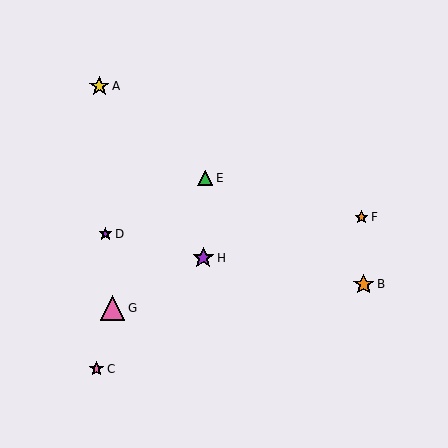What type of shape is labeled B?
Shape B is an orange star.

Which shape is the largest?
The pink triangle (labeled G) is the largest.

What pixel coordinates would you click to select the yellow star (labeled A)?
Click at (99, 86) to select the yellow star A.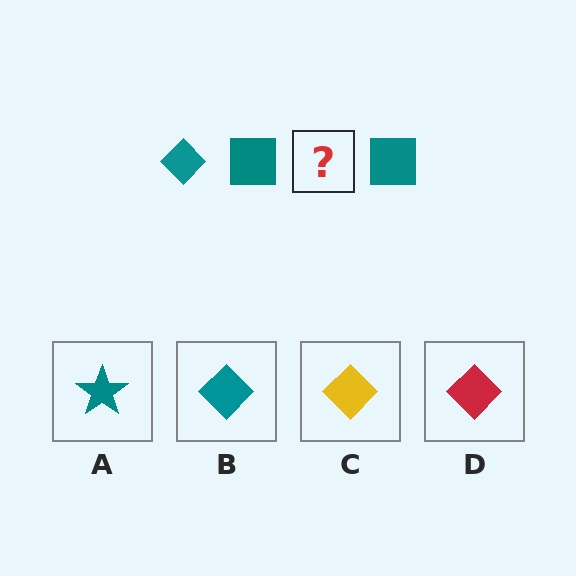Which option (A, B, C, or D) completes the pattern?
B.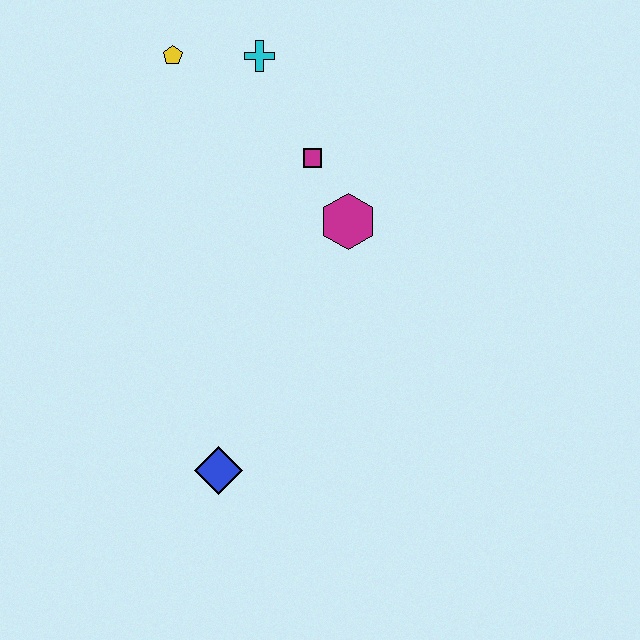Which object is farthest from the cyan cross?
The blue diamond is farthest from the cyan cross.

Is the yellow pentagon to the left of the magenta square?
Yes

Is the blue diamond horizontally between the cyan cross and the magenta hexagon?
No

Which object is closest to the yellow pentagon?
The cyan cross is closest to the yellow pentagon.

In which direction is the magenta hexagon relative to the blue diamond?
The magenta hexagon is above the blue diamond.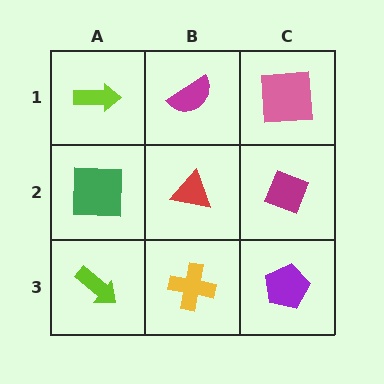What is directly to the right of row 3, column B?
A purple pentagon.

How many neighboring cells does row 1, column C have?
2.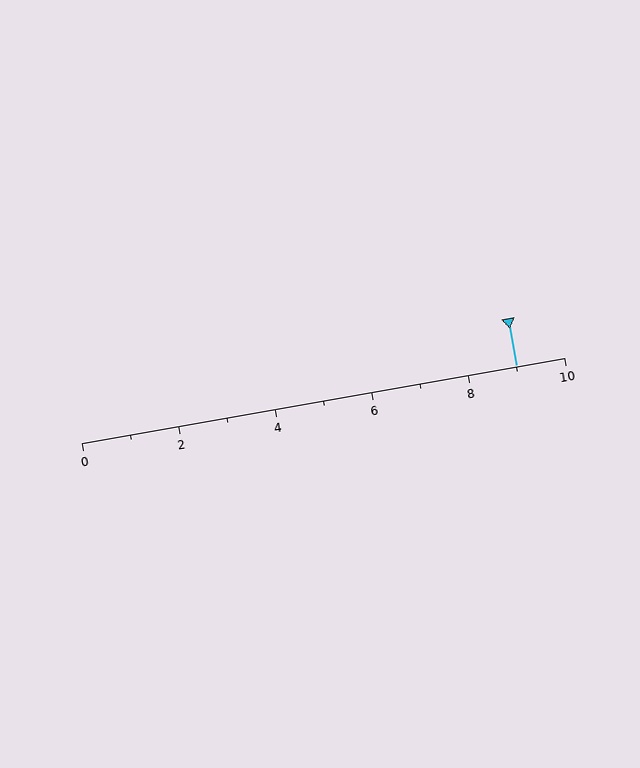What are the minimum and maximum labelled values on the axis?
The axis runs from 0 to 10.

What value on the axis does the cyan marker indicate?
The marker indicates approximately 9.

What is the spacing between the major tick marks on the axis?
The major ticks are spaced 2 apart.